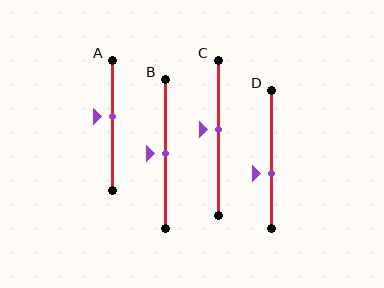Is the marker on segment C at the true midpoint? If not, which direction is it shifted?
No, the marker on segment C is shifted upward by about 5% of the segment length.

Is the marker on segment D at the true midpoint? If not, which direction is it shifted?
No, the marker on segment D is shifted downward by about 10% of the segment length.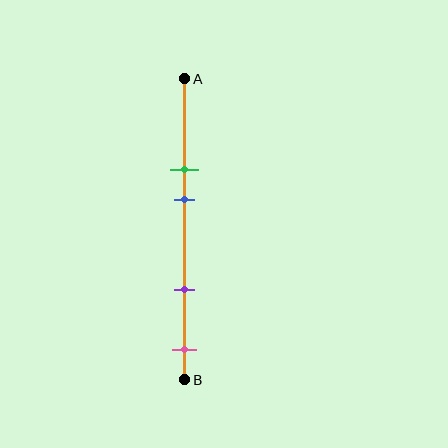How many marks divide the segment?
There are 4 marks dividing the segment.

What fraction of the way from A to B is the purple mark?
The purple mark is approximately 70% (0.7) of the way from A to B.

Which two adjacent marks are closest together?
The green and blue marks are the closest adjacent pair.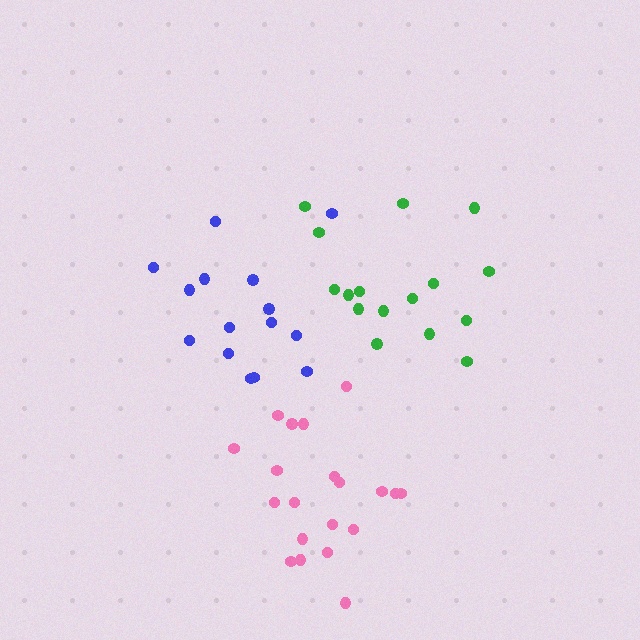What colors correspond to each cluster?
The clusters are colored: blue, green, pink.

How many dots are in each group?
Group 1: 15 dots, Group 2: 16 dots, Group 3: 20 dots (51 total).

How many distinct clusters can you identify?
There are 3 distinct clusters.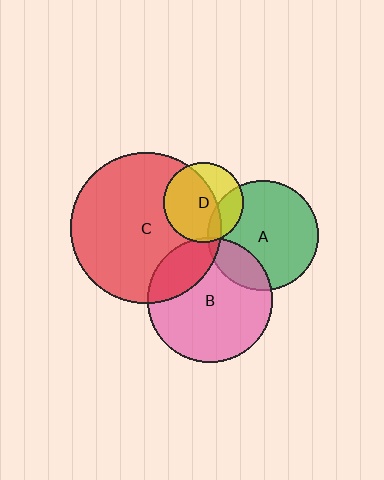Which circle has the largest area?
Circle C (red).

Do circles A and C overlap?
Yes.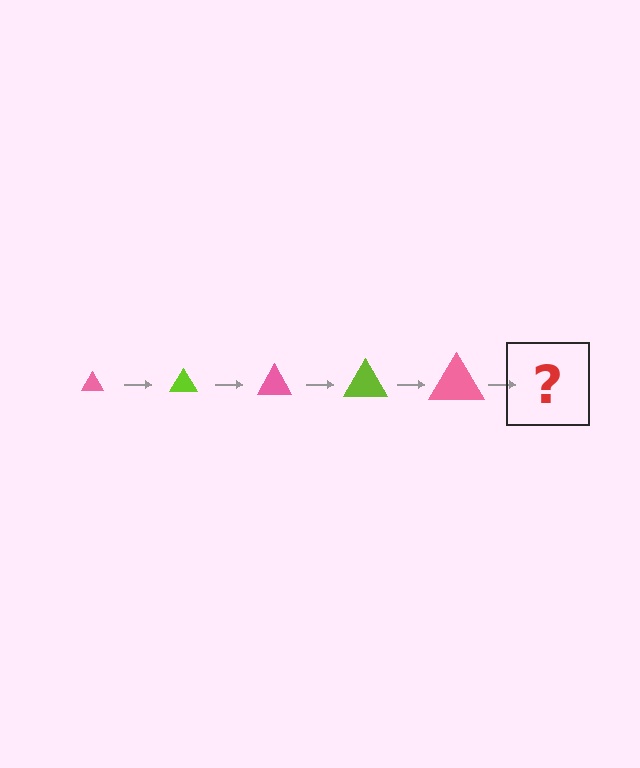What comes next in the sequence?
The next element should be a lime triangle, larger than the previous one.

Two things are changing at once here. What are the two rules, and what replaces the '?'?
The two rules are that the triangle grows larger each step and the color cycles through pink and lime. The '?' should be a lime triangle, larger than the previous one.